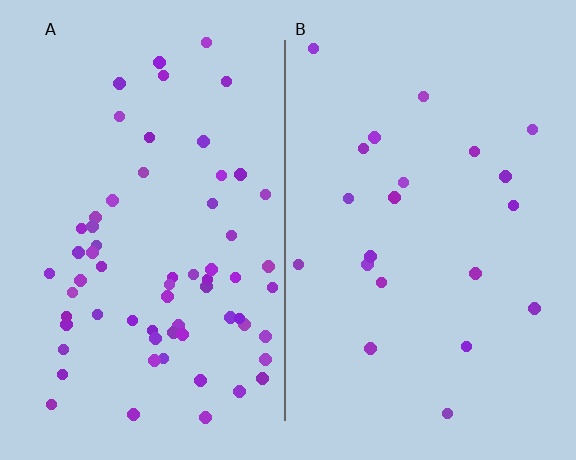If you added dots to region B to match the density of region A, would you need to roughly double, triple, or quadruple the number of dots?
Approximately triple.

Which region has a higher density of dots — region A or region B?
A (the left).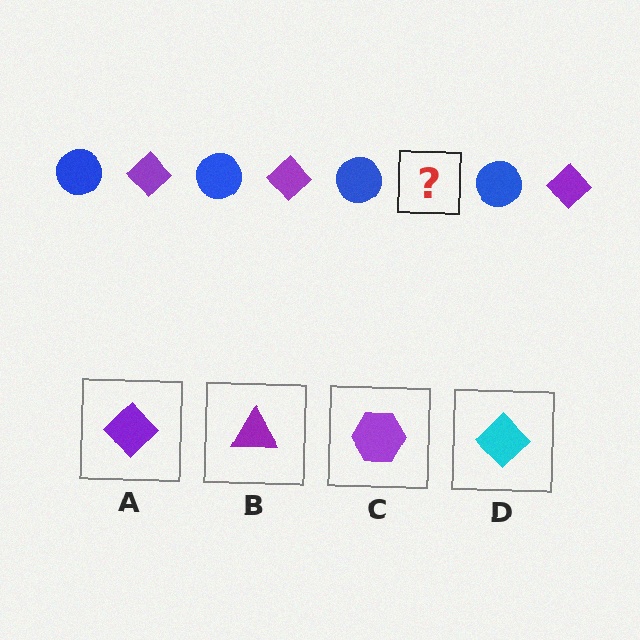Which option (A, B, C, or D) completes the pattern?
A.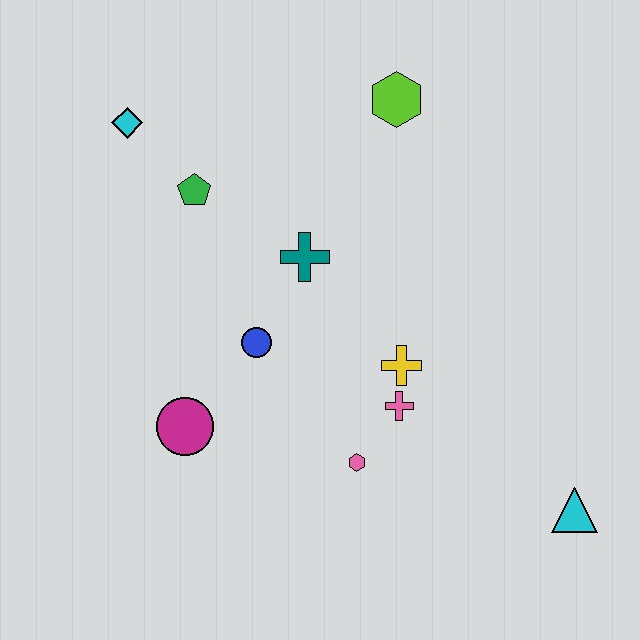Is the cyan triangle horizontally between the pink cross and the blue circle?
No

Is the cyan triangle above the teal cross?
No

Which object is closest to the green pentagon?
The cyan diamond is closest to the green pentagon.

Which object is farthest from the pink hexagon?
The cyan diamond is farthest from the pink hexagon.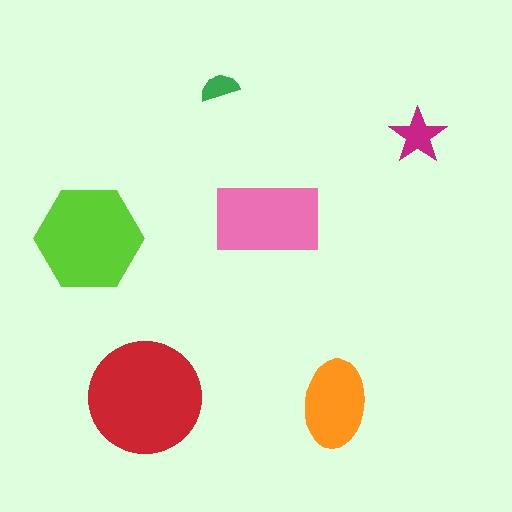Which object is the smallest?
The green semicircle.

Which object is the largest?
The red circle.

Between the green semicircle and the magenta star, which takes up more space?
The magenta star.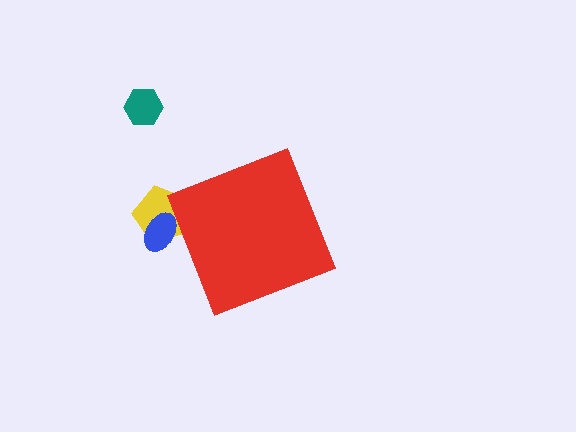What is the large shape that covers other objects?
A red diamond.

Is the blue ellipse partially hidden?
Yes, the blue ellipse is partially hidden behind the red diamond.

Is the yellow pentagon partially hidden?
Yes, the yellow pentagon is partially hidden behind the red diamond.